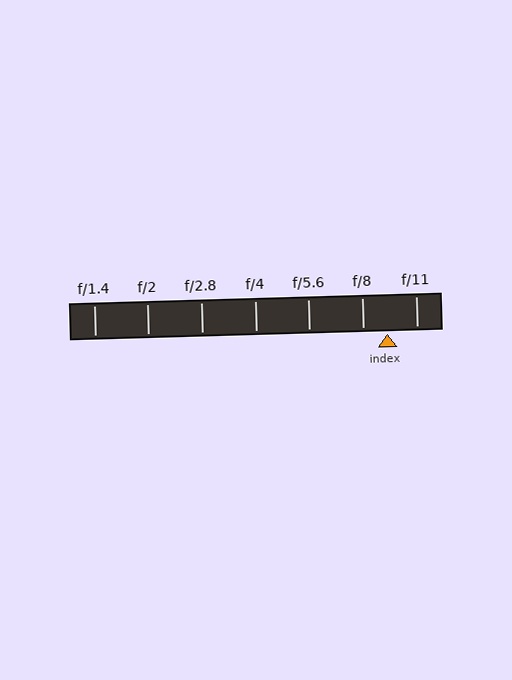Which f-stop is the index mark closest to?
The index mark is closest to f/8.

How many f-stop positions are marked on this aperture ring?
There are 7 f-stop positions marked.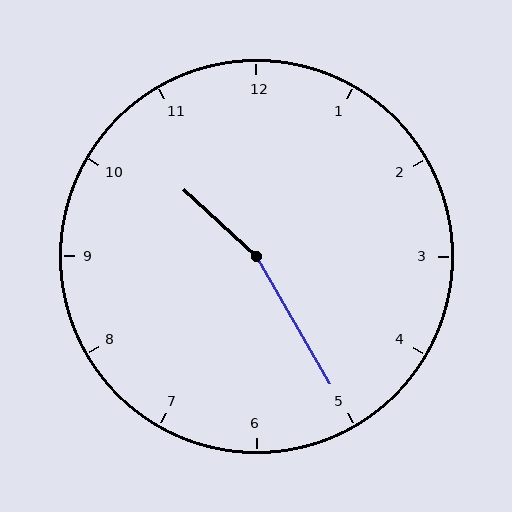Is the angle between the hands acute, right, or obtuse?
It is obtuse.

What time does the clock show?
10:25.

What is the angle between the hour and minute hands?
Approximately 162 degrees.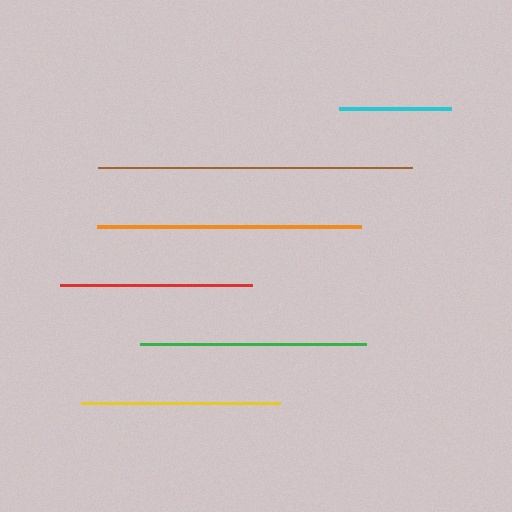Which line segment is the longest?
The brown line is the longest at approximately 314 pixels.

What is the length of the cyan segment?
The cyan segment is approximately 112 pixels long.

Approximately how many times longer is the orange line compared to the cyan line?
The orange line is approximately 2.4 times the length of the cyan line.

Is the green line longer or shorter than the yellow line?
The green line is longer than the yellow line.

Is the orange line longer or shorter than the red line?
The orange line is longer than the red line.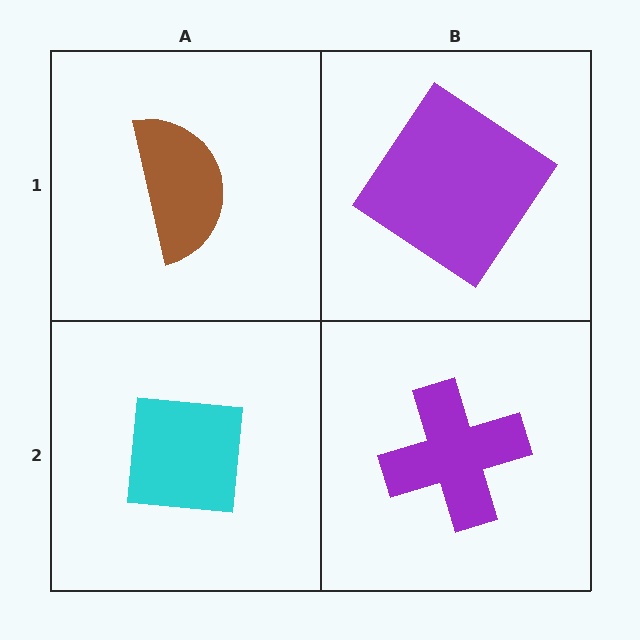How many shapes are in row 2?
2 shapes.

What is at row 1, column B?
A purple diamond.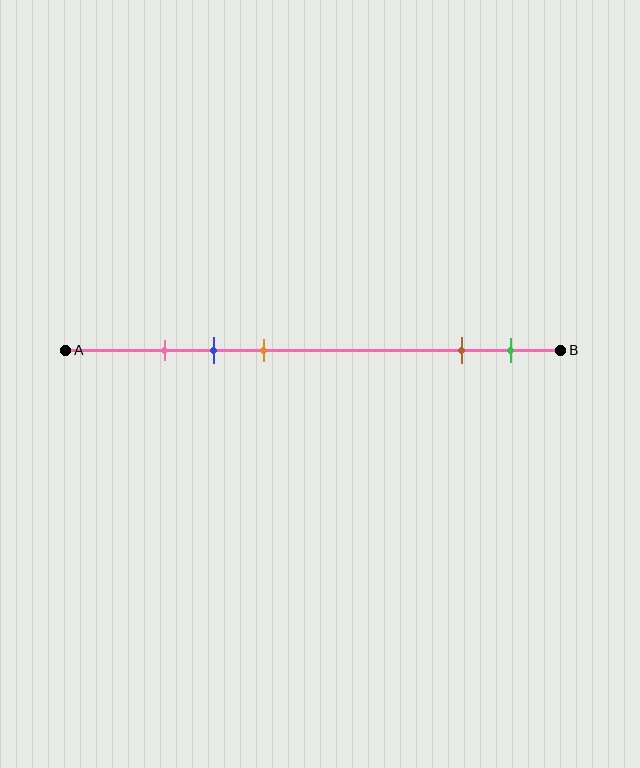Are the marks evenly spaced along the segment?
No, the marks are not evenly spaced.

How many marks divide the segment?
There are 5 marks dividing the segment.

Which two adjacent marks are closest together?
The pink and blue marks are the closest adjacent pair.